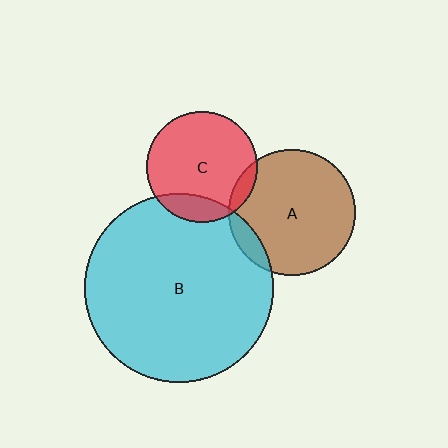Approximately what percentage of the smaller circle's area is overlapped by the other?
Approximately 10%.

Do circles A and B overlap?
Yes.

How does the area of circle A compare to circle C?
Approximately 1.3 times.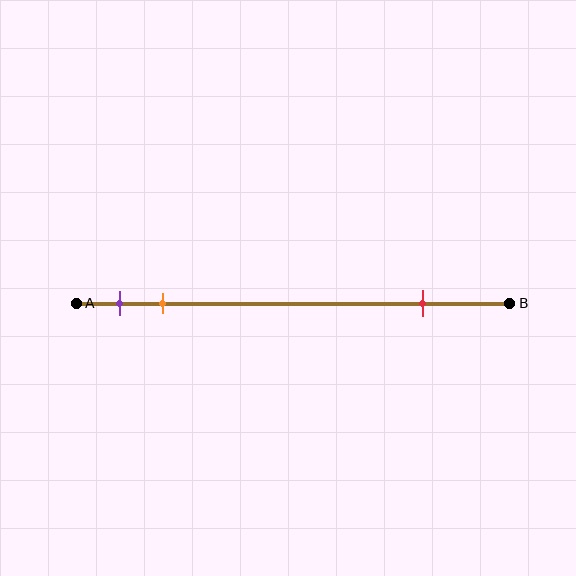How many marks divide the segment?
There are 3 marks dividing the segment.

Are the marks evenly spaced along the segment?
No, the marks are not evenly spaced.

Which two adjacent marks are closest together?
The purple and orange marks are the closest adjacent pair.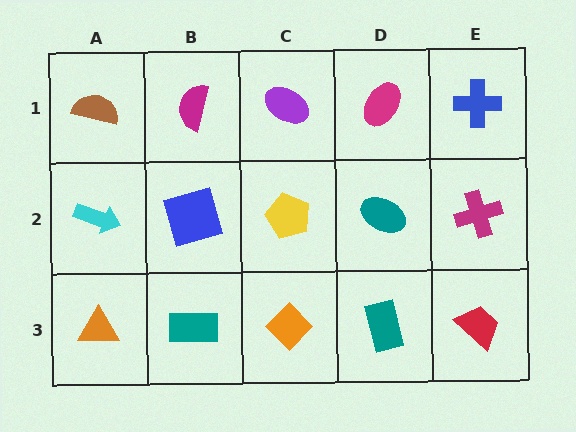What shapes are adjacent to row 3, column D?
A teal ellipse (row 2, column D), an orange diamond (row 3, column C), a red trapezoid (row 3, column E).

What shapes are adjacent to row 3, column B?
A blue square (row 2, column B), an orange triangle (row 3, column A), an orange diamond (row 3, column C).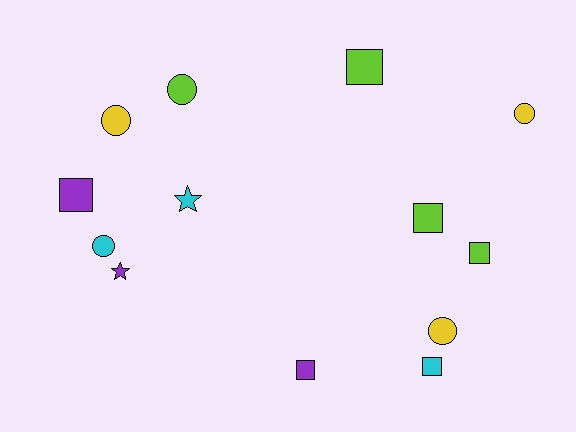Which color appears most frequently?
Lime, with 4 objects.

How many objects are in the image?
There are 13 objects.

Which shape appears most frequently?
Square, with 6 objects.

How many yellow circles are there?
There are 3 yellow circles.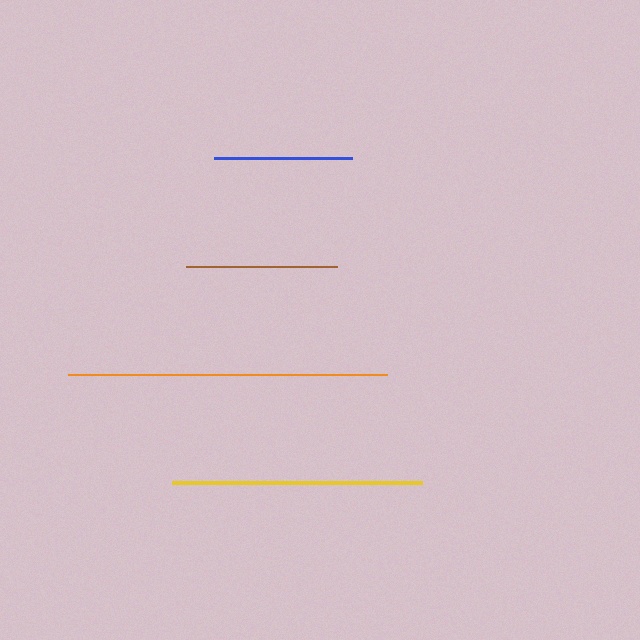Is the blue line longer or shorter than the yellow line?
The yellow line is longer than the blue line.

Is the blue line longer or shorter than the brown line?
The brown line is longer than the blue line.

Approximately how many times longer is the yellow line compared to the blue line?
The yellow line is approximately 1.8 times the length of the blue line.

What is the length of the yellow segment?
The yellow segment is approximately 250 pixels long.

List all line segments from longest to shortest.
From longest to shortest: orange, yellow, brown, blue.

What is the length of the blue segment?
The blue segment is approximately 138 pixels long.